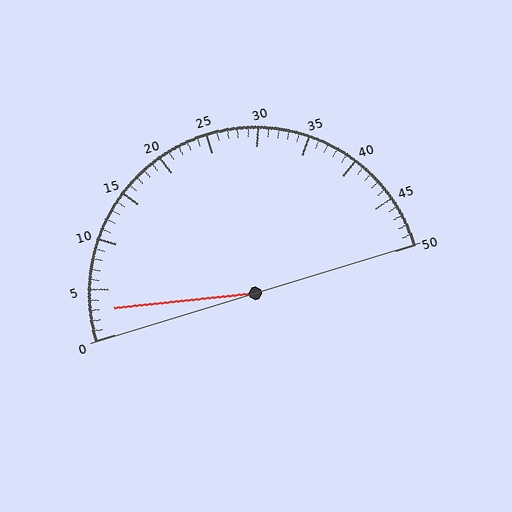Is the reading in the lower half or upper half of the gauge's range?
The reading is in the lower half of the range (0 to 50).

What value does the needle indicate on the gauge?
The needle indicates approximately 3.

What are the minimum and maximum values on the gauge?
The gauge ranges from 0 to 50.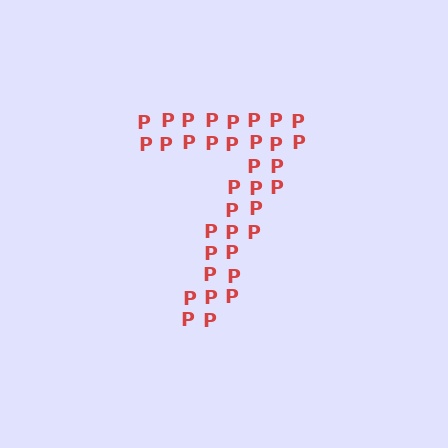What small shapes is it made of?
It is made of small letter P's.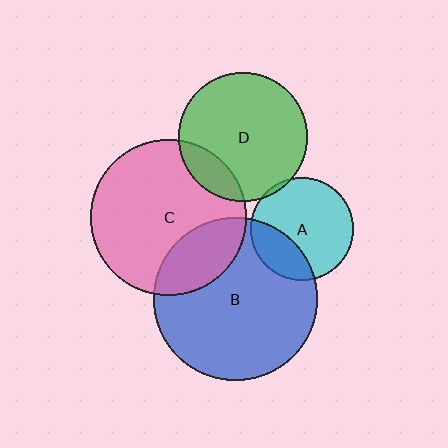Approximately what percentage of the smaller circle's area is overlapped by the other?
Approximately 25%.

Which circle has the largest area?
Circle B (blue).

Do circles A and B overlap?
Yes.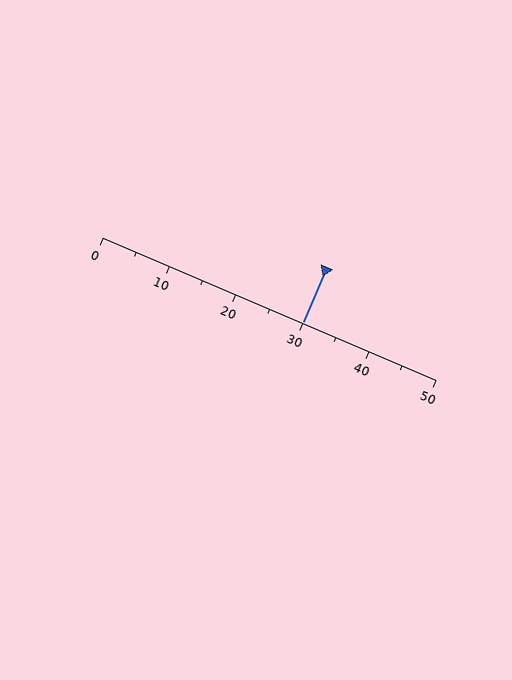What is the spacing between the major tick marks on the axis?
The major ticks are spaced 10 apart.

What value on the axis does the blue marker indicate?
The marker indicates approximately 30.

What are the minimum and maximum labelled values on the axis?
The axis runs from 0 to 50.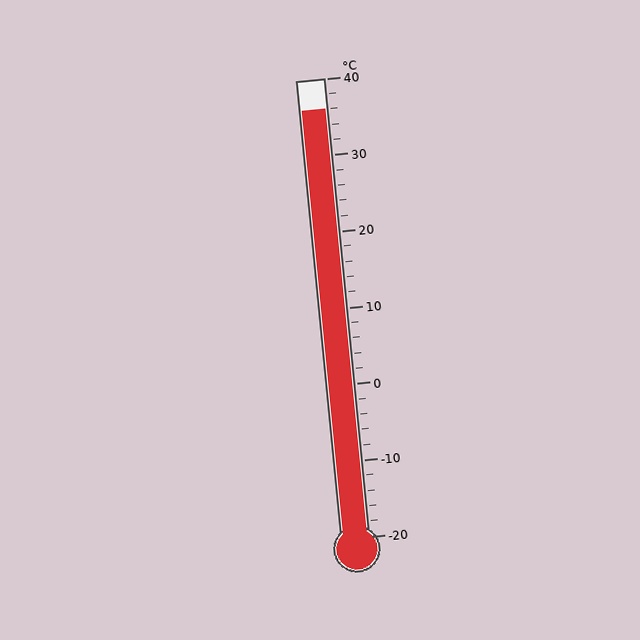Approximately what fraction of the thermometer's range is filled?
The thermometer is filled to approximately 95% of its range.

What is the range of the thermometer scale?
The thermometer scale ranges from -20°C to 40°C.